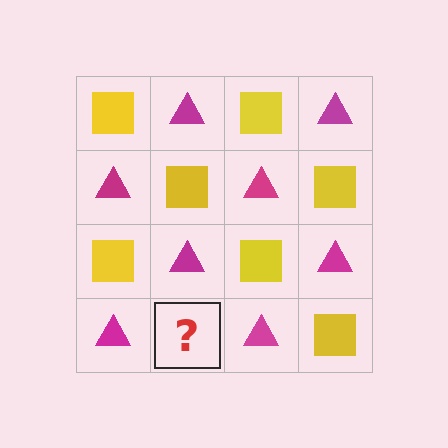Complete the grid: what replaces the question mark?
The question mark should be replaced with a yellow square.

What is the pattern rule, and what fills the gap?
The rule is that it alternates yellow square and magenta triangle in a checkerboard pattern. The gap should be filled with a yellow square.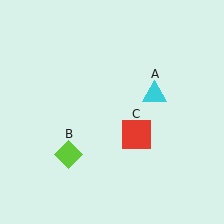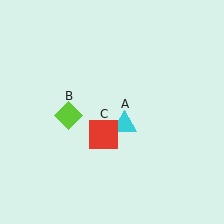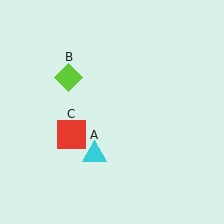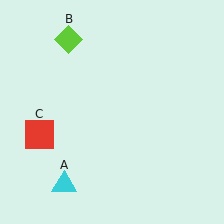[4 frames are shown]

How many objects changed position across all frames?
3 objects changed position: cyan triangle (object A), lime diamond (object B), red square (object C).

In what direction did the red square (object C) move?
The red square (object C) moved left.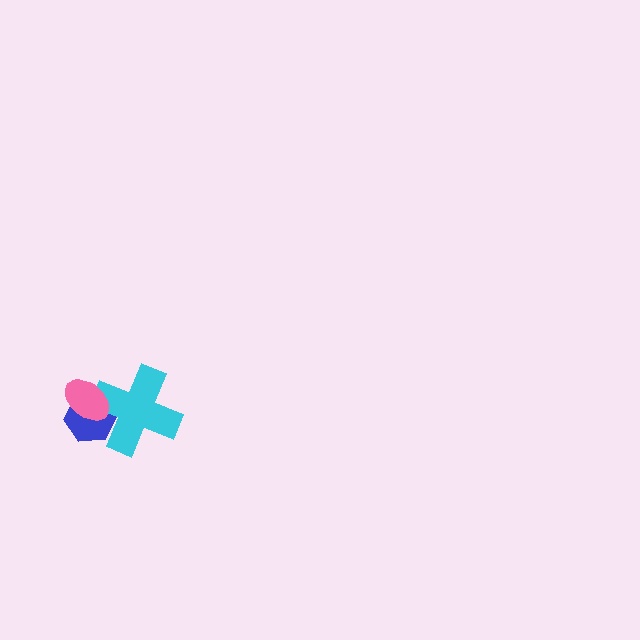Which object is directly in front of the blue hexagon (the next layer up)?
The cyan cross is directly in front of the blue hexagon.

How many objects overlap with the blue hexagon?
2 objects overlap with the blue hexagon.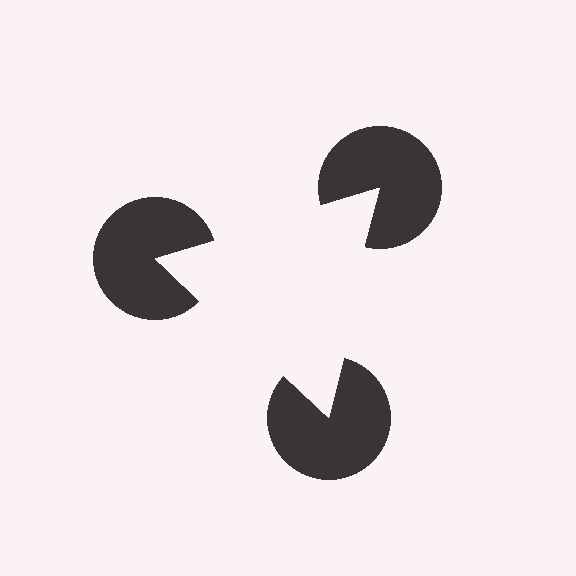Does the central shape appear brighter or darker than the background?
It typically appears slightly brighter than the background, even though no actual brightness change is drawn.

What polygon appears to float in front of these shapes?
An illusory triangle — its edges are inferred from the aligned wedge cuts in the pac-man discs, not physically drawn.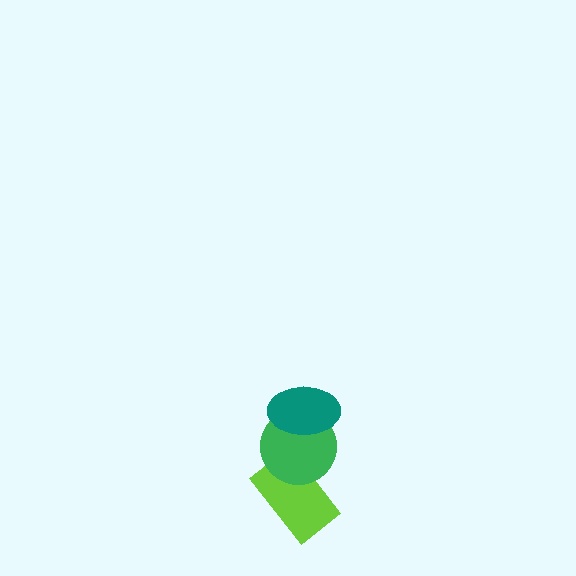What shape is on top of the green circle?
The teal ellipse is on top of the green circle.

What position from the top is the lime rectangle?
The lime rectangle is 3rd from the top.